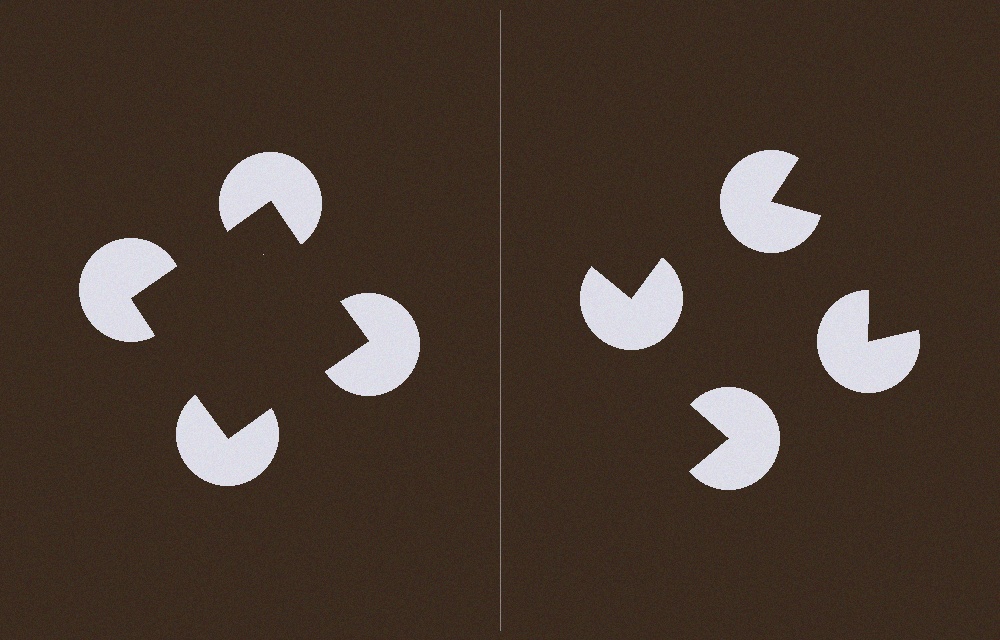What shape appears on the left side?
An illusory square.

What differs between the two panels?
The pac-man discs are positioned identically on both sides; only the wedge orientations differ. On the left they align to a square; on the right they are misaligned.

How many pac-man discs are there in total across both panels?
8 — 4 on each side.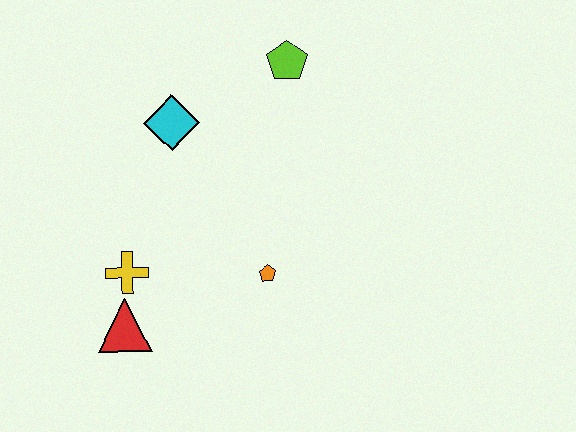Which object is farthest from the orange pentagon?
The lime pentagon is farthest from the orange pentagon.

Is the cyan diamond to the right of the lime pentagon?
No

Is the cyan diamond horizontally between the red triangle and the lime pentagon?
Yes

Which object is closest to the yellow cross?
The red triangle is closest to the yellow cross.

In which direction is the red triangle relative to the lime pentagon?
The red triangle is below the lime pentagon.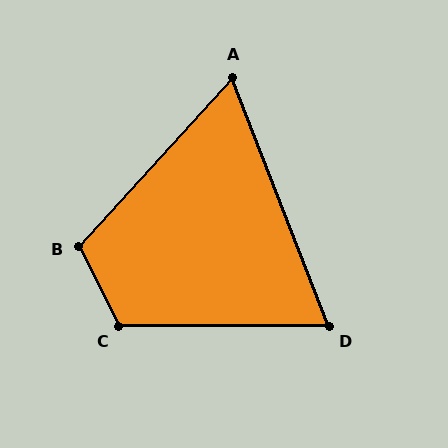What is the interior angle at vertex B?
Approximately 111 degrees (obtuse).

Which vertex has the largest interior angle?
C, at approximately 117 degrees.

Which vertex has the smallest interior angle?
A, at approximately 63 degrees.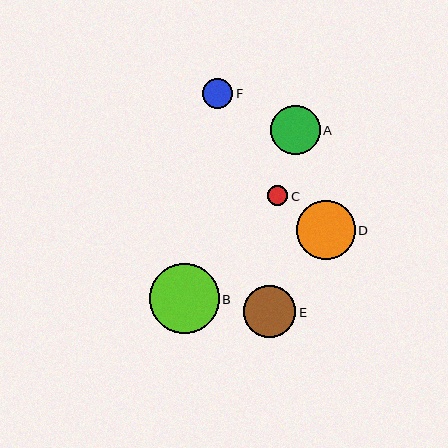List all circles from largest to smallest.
From largest to smallest: B, D, E, A, F, C.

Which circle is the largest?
Circle B is the largest with a size of approximately 69 pixels.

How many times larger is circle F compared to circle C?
Circle F is approximately 1.5 times the size of circle C.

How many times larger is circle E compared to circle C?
Circle E is approximately 2.6 times the size of circle C.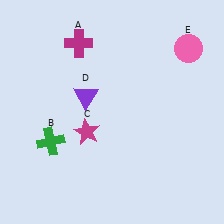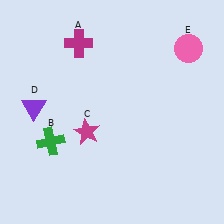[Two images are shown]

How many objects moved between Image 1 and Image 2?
1 object moved between the two images.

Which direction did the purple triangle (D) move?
The purple triangle (D) moved left.